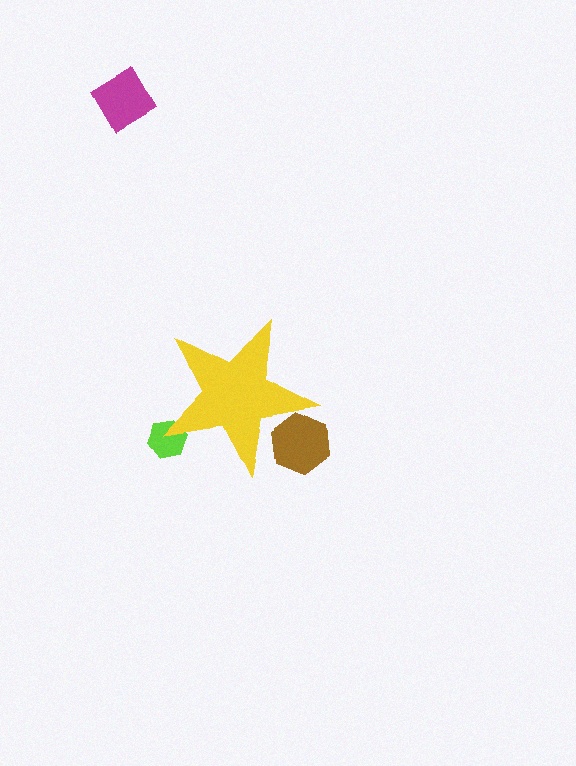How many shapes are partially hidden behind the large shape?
2 shapes are partially hidden.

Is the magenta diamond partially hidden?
No, the magenta diamond is fully visible.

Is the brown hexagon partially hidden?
Yes, the brown hexagon is partially hidden behind the yellow star.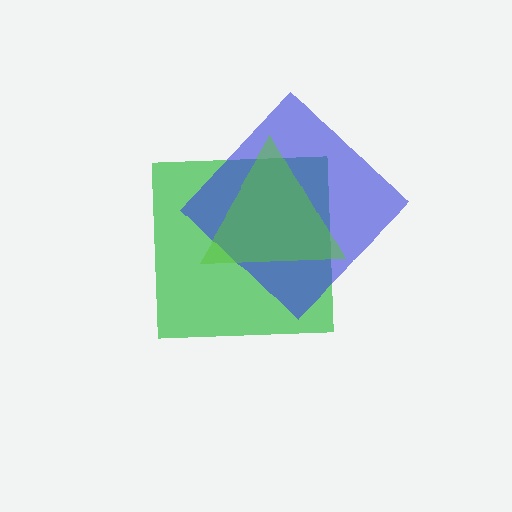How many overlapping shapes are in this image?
There are 3 overlapping shapes in the image.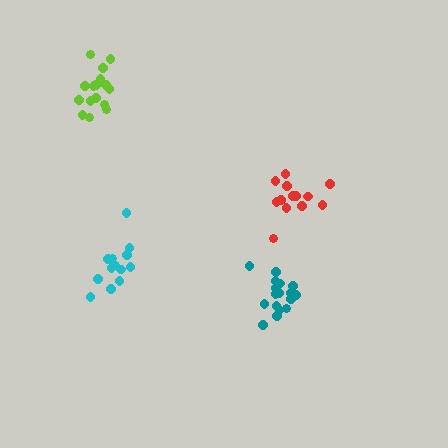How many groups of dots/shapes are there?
There are 4 groups.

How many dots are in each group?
Group 1: 14 dots, Group 2: 17 dots, Group 3: 16 dots, Group 4: 13 dots (60 total).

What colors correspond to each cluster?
The clusters are colored: red, teal, lime, cyan.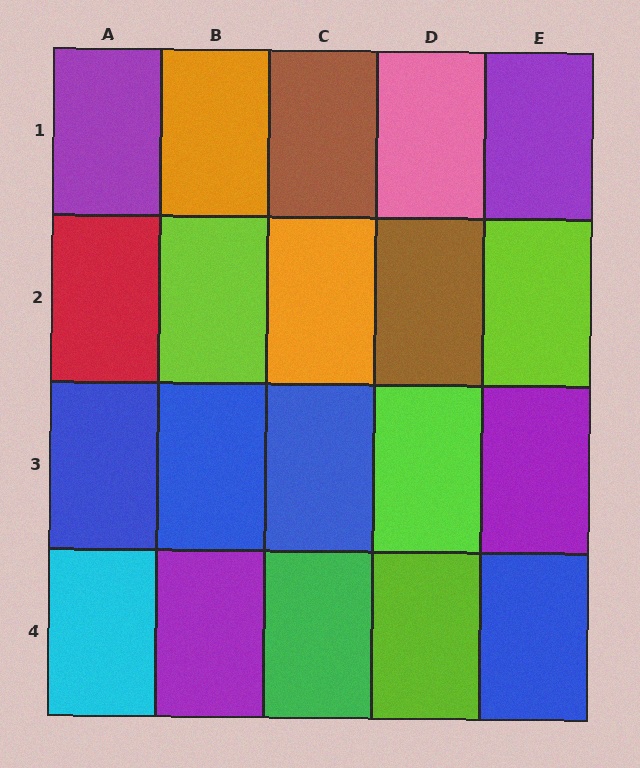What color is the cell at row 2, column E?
Lime.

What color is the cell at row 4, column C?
Green.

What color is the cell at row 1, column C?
Brown.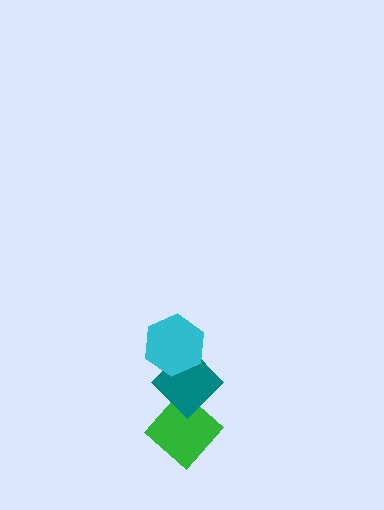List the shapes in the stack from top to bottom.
From top to bottom: the cyan hexagon, the teal diamond, the green diamond.